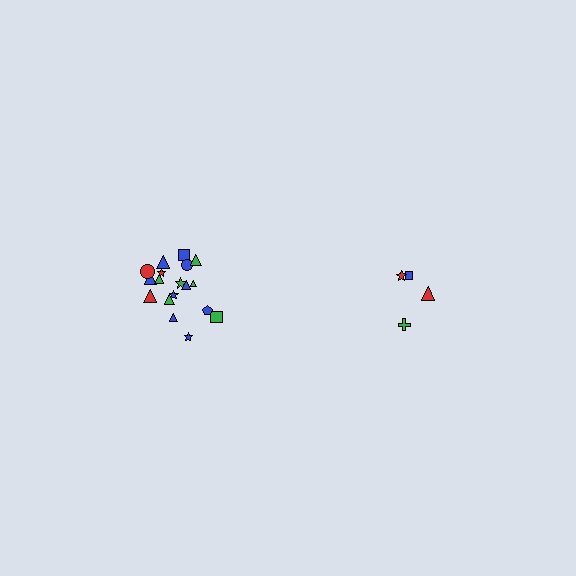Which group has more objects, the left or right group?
The left group.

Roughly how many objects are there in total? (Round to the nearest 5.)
Roughly 20 objects in total.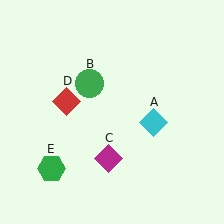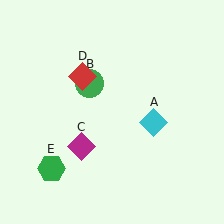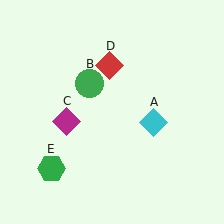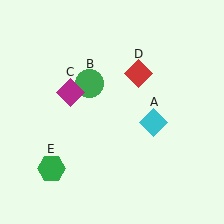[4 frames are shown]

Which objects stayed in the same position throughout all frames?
Cyan diamond (object A) and green circle (object B) and green hexagon (object E) remained stationary.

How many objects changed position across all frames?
2 objects changed position: magenta diamond (object C), red diamond (object D).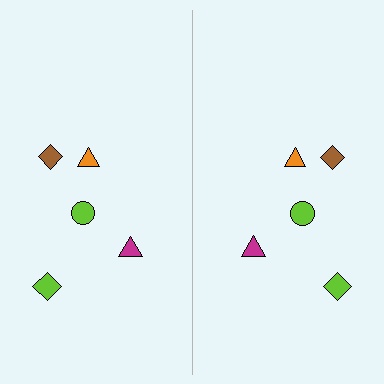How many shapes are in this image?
There are 10 shapes in this image.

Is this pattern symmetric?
Yes, this pattern has bilateral (reflection) symmetry.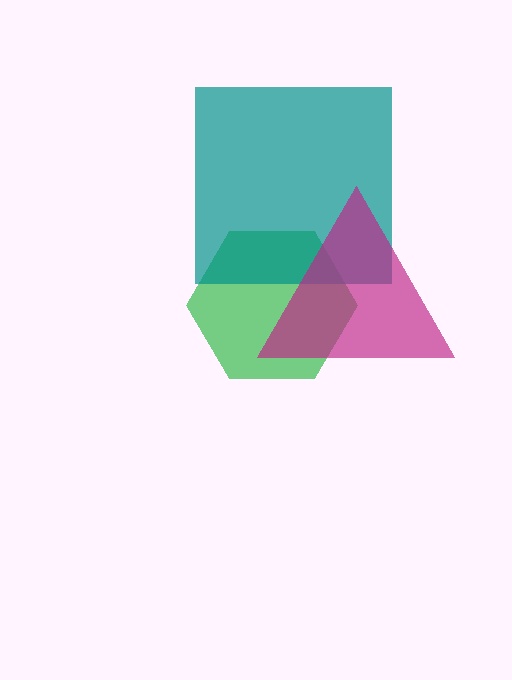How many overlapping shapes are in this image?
There are 3 overlapping shapes in the image.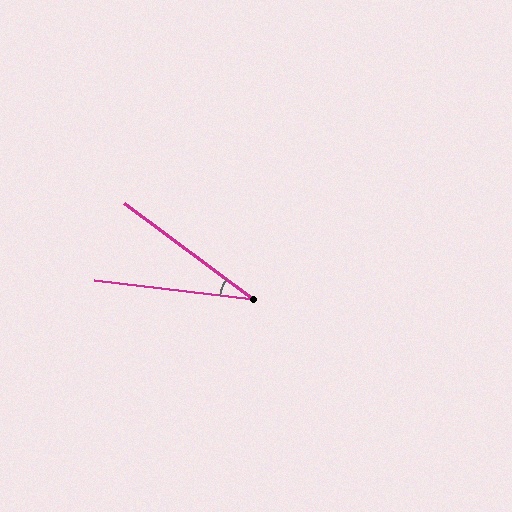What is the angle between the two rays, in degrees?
Approximately 30 degrees.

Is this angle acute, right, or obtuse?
It is acute.